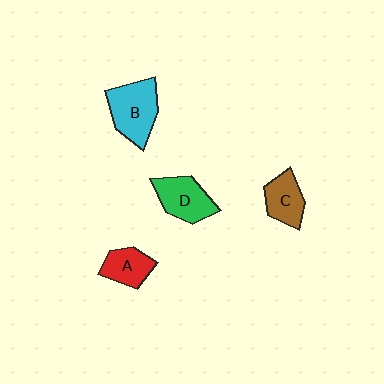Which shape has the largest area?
Shape B (cyan).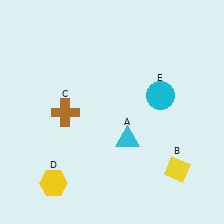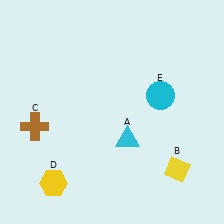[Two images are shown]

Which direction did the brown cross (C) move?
The brown cross (C) moved left.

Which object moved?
The brown cross (C) moved left.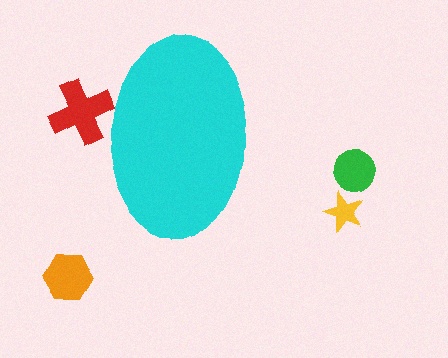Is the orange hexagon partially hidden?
No, the orange hexagon is fully visible.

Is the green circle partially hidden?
No, the green circle is fully visible.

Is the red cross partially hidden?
Yes, the red cross is partially hidden behind the cyan ellipse.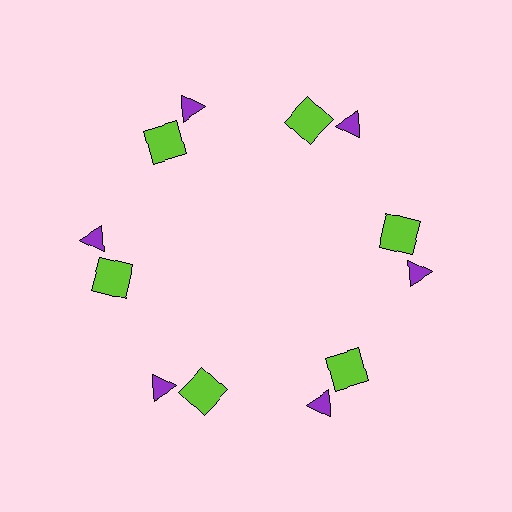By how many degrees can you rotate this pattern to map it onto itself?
The pattern maps onto itself every 60 degrees of rotation.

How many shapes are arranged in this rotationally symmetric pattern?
There are 12 shapes, arranged in 6 groups of 2.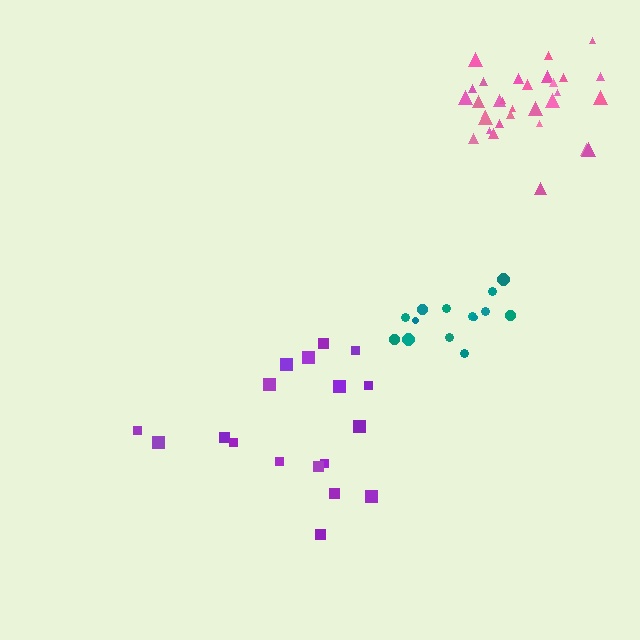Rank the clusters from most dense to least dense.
teal, pink, purple.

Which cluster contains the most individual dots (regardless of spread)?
Pink (31).